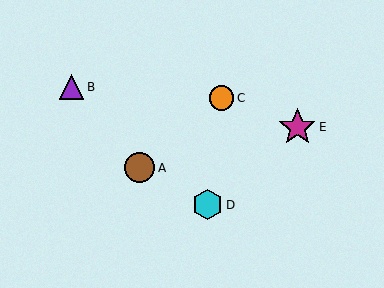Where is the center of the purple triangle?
The center of the purple triangle is at (71, 87).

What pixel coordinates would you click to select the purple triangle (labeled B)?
Click at (71, 87) to select the purple triangle B.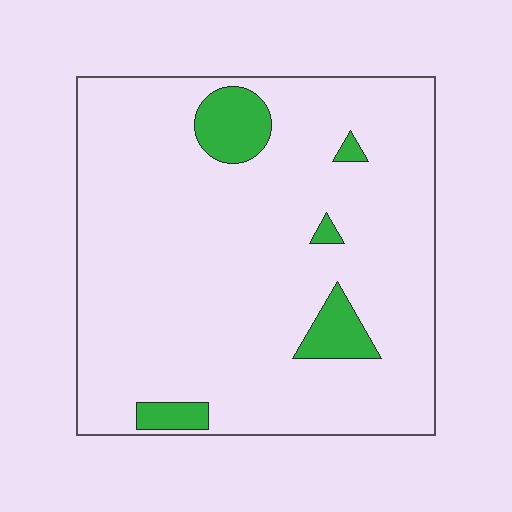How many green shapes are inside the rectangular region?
5.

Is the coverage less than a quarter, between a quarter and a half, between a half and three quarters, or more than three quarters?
Less than a quarter.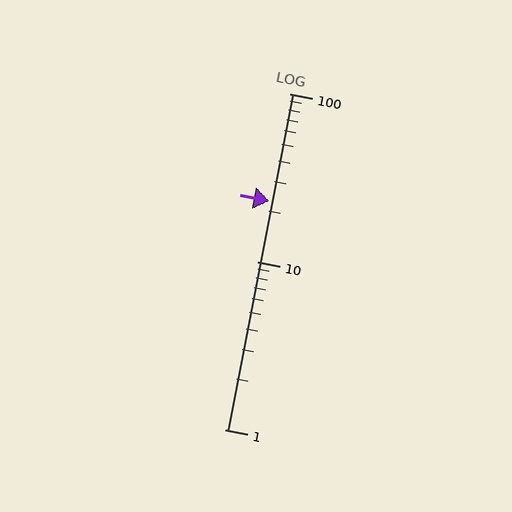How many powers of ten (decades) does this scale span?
The scale spans 2 decades, from 1 to 100.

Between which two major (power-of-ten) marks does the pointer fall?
The pointer is between 10 and 100.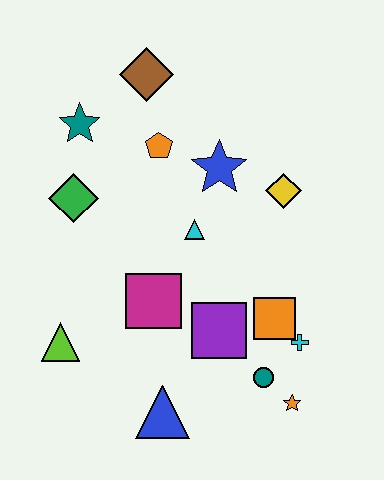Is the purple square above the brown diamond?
No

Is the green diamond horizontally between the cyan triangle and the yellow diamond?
No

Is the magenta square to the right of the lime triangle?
Yes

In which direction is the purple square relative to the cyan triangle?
The purple square is below the cyan triangle.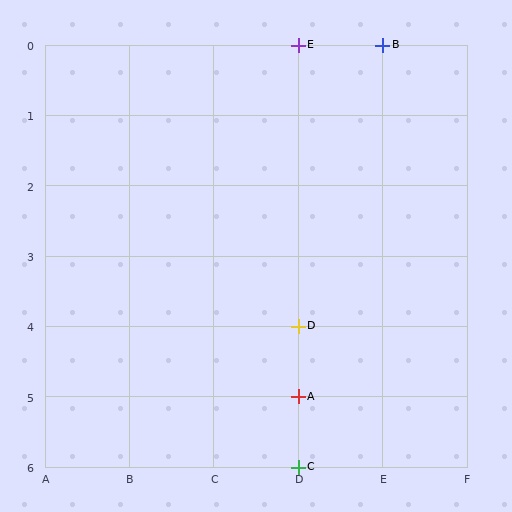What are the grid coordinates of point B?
Point B is at grid coordinates (E, 0).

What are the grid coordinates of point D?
Point D is at grid coordinates (D, 4).